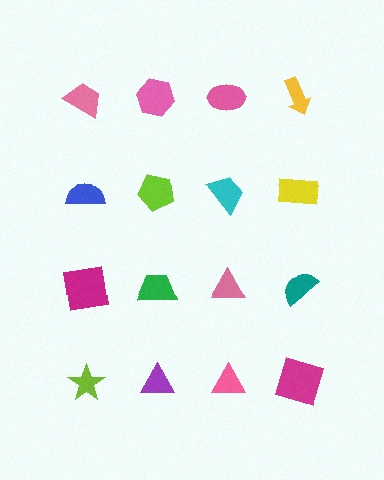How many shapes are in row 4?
4 shapes.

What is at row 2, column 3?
A cyan trapezoid.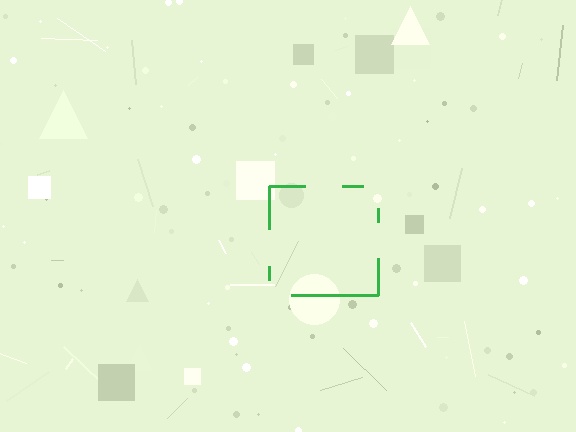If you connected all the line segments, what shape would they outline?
They would outline a square.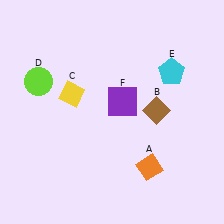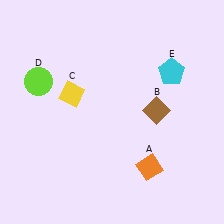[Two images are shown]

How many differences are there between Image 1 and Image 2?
There is 1 difference between the two images.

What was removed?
The purple square (F) was removed in Image 2.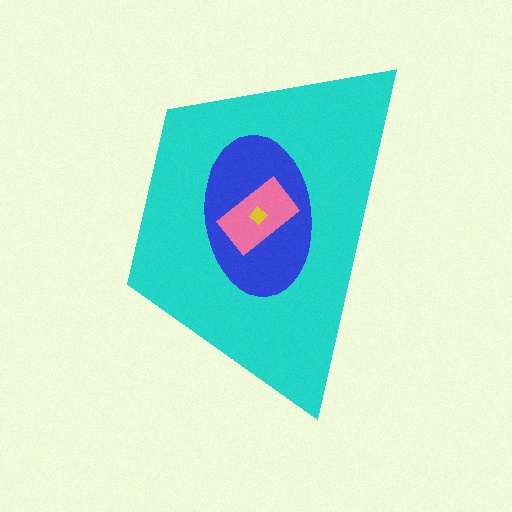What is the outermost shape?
The cyan trapezoid.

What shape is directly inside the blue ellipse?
The pink rectangle.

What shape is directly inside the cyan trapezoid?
The blue ellipse.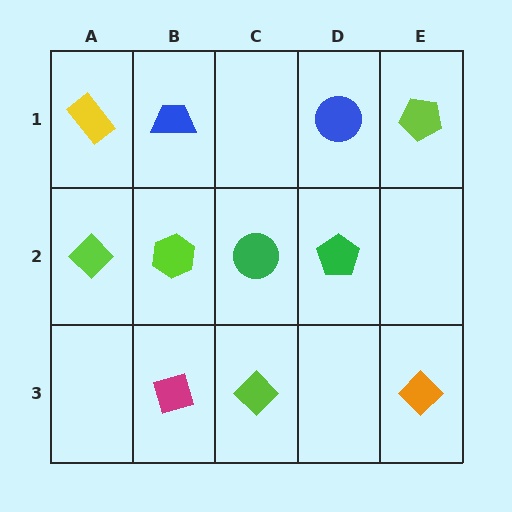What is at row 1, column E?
A lime pentagon.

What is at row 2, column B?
A lime hexagon.